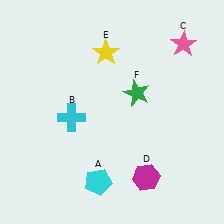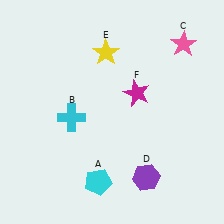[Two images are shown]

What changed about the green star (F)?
In Image 1, F is green. In Image 2, it changed to magenta.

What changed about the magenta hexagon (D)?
In Image 1, D is magenta. In Image 2, it changed to purple.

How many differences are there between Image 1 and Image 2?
There are 2 differences between the two images.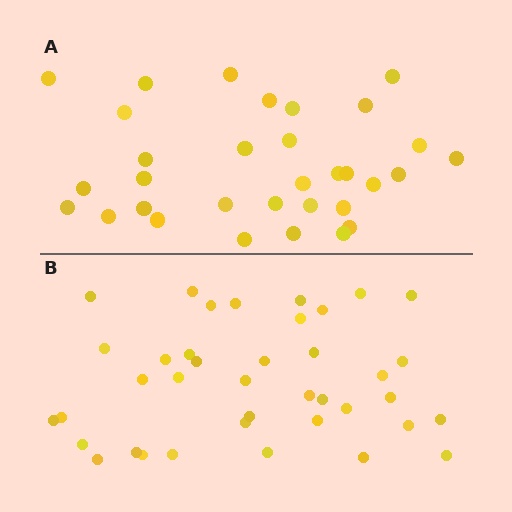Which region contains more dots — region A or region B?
Region B (the bottom region) has more dots.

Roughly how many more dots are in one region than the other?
Region B has roughly 8 or so more dots than region A.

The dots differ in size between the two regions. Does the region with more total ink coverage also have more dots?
No. Region A has more total ink coverage because its dots are larger, but region B actually contains more individual dots. Total area can be misleading — the number of items is what matters here.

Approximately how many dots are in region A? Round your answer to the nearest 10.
About 30 dots. (The exact count is 32, which rounds to 30.)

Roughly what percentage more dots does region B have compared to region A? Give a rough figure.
About 20% more.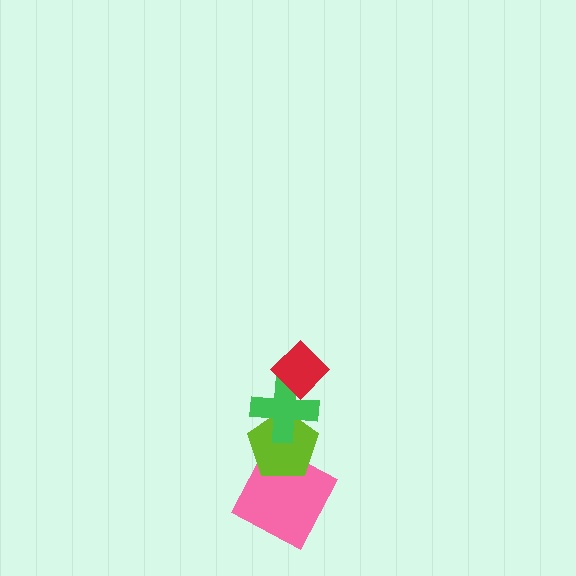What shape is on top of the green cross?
The red diamond is on top of the green cross.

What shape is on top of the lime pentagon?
The green cross is on top of the lime pentagon.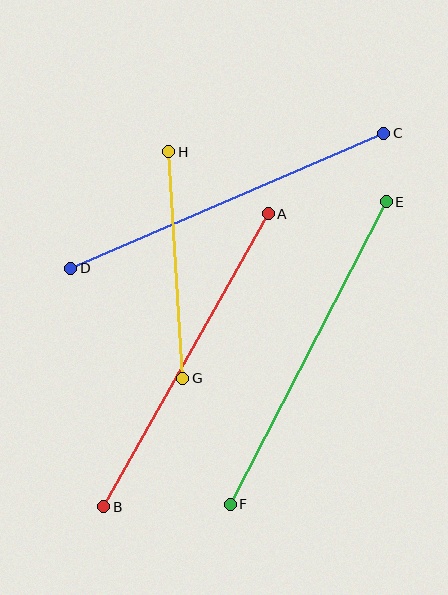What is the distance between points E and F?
The distance is approximately 340 pixels.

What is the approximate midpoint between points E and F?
The midpoint is at approximately (308, 353) pixels.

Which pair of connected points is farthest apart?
Points C and D are farthest apart.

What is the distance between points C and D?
The distance is approximately 341 pixels.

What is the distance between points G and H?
The distance is approximately 227 pixels.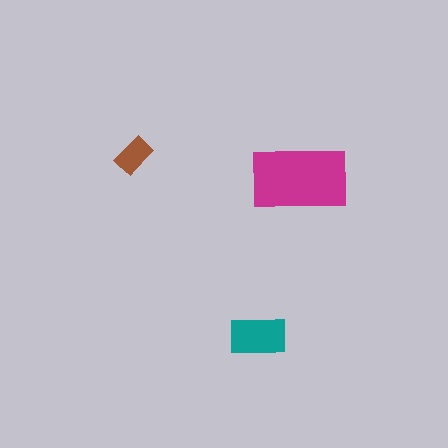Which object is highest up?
The brown rectangle is topmost.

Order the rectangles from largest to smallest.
the magenta one, the teal one, the brown one.